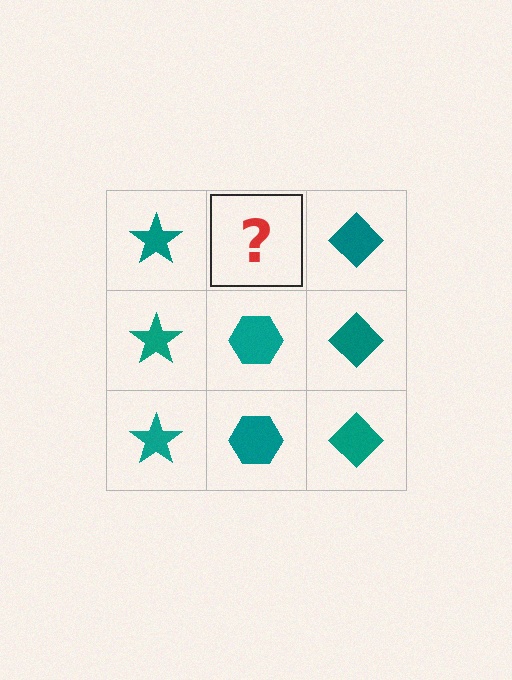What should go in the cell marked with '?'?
The missing cell should contain a teal hexagon.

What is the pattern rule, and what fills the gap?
The rule is that each column has a consistent shape. The gap should be filled with a teal hexagon.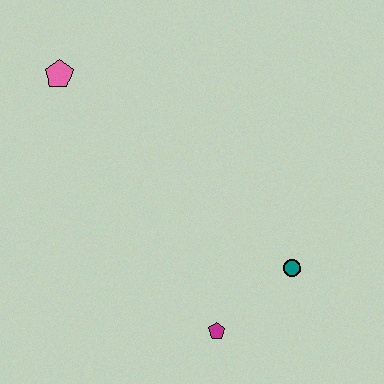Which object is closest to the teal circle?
The magenta pentagon is closest to the teal circle.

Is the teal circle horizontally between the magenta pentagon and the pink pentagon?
No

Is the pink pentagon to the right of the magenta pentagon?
No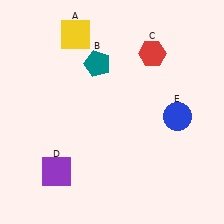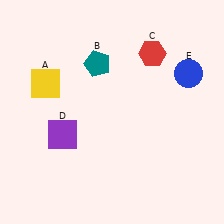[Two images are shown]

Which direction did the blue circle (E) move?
The blue circle (E) moved up.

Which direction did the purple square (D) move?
The purple square (D) moved up.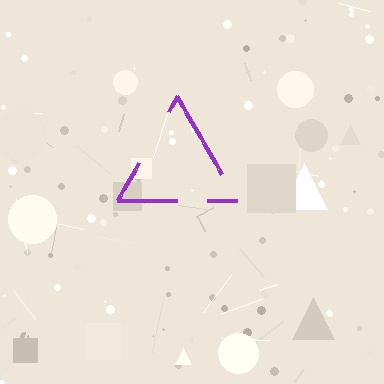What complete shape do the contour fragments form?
The contour fragments form a triangle.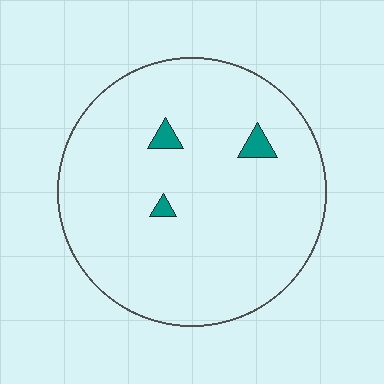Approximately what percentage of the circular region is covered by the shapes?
Approximately 5%.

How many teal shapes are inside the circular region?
3.